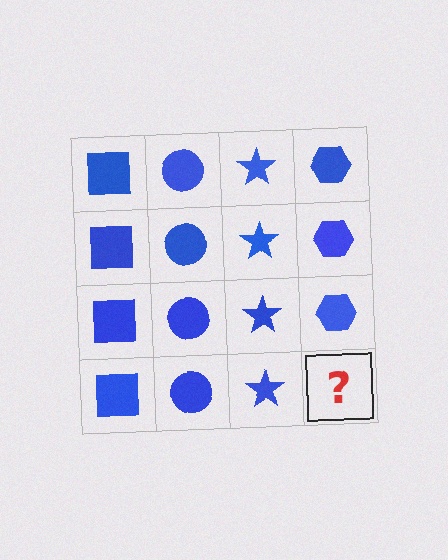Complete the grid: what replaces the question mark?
The question mark should be replaced with a blue hexagon.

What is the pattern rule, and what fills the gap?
The rule is that each column has a consistent shape. The gap should be filled with a blue hexagon.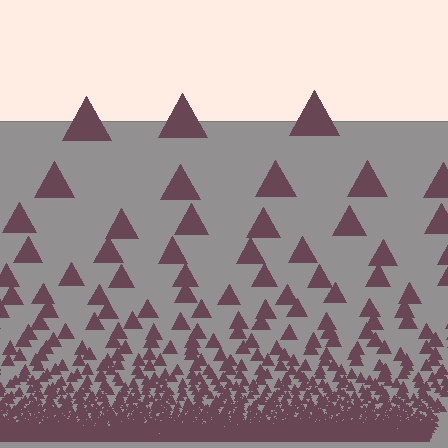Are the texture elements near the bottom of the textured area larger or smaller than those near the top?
Smaller. The gradient is inverted — elements near the bottom are smaller and denser.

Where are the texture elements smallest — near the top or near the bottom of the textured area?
Near the bottom.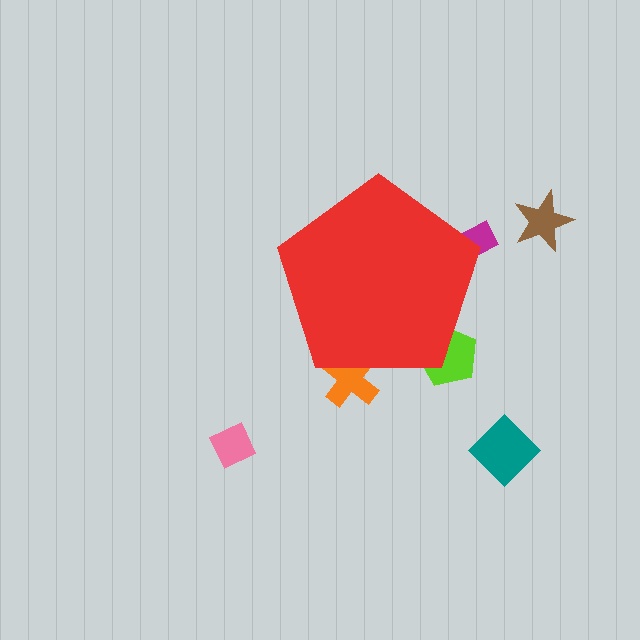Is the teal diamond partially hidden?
No, the teal diamond is fully visible.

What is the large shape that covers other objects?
A red pentagon.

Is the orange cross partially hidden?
Yes, the orange cross is partially hidden behind the red pentagon.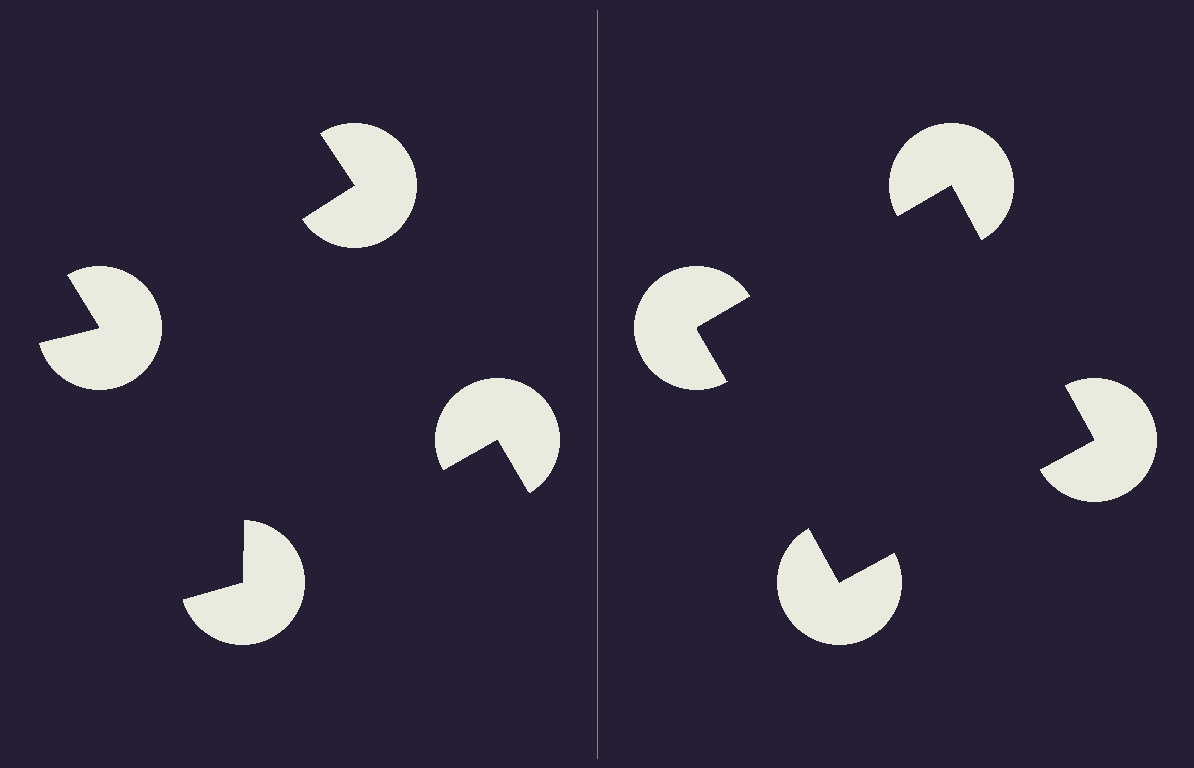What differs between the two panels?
The pac-man discs are positioned identically on both sides; only the wedge orientations differ. On the right they align to a square; on the left they are misaligned.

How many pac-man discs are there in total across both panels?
8 — 4 on each side.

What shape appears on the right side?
An illusory square.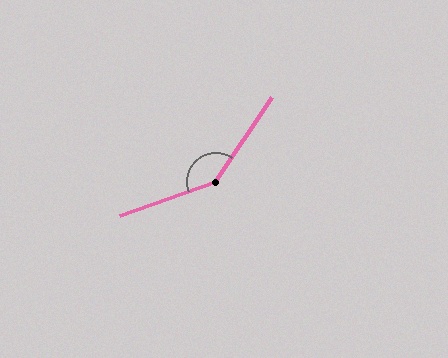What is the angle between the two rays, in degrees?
Approximately 144 degrees.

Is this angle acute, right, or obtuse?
It is obtuse.